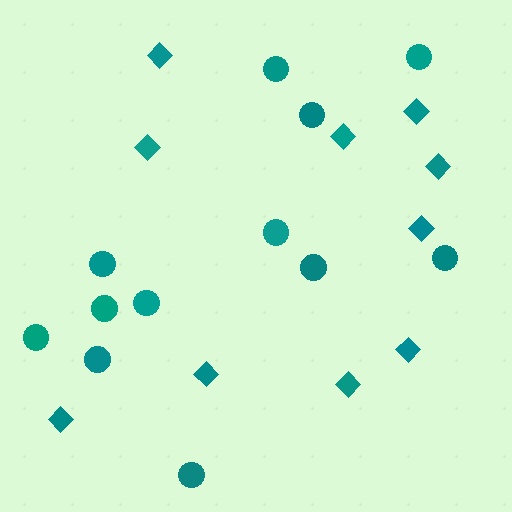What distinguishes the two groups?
There are 2 groups: one group of diamonds (10) and one group of circles (12).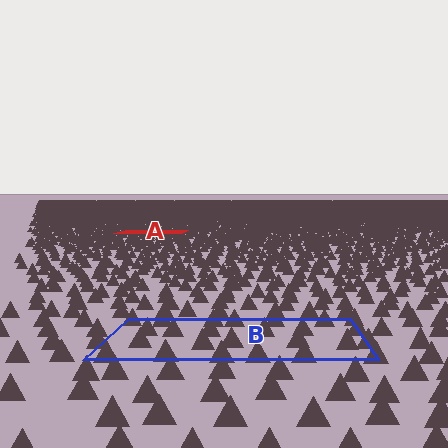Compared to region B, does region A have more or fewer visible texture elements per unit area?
Region A has more texture elements per unit area — they are packed more densely because it is farther away.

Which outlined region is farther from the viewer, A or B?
Region A is farther from the viewer — the texture elements inside it appear smaller and more densely packed.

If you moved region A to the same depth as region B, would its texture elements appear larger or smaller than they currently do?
They would appear larger. At a closer depth, the same texture elements are projected at a bigger on-screen size.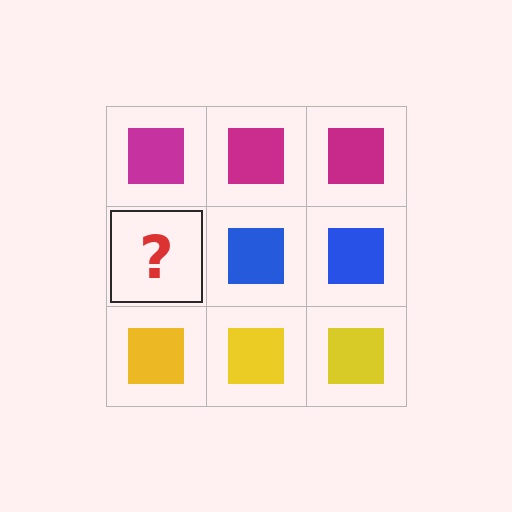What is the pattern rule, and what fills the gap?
The rule is that each row has a consistent color. The gap should be filled with a blue square.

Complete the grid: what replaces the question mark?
The question mark should be replaced with a blue square.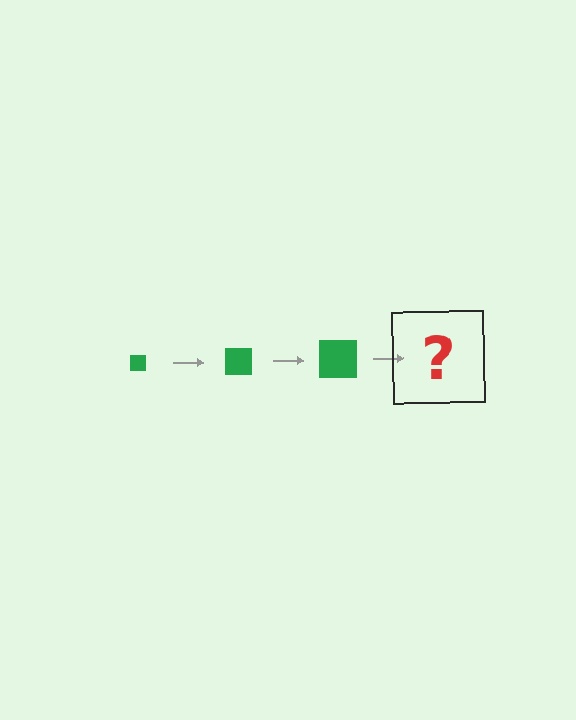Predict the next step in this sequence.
The next step is a green square, larger than the previous one.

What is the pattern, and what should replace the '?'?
The pattern is that the square gets progressively larger each step. The '?' should be a green square, larger than the previous one.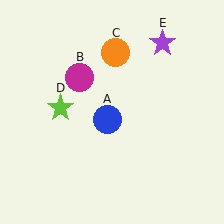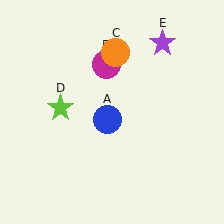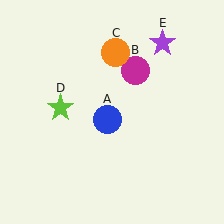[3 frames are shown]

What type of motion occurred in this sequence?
The magenta circle (object B) rotated clockwise around the center of the scene.